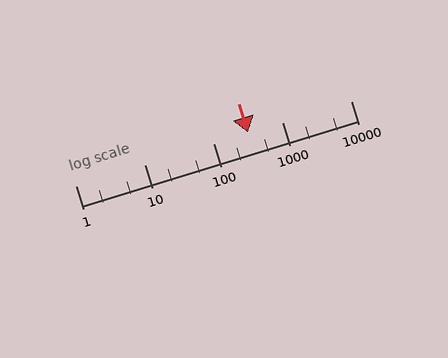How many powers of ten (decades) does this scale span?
The scale spans 4 decades, from 1 to 10000.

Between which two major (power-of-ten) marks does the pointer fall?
The pointer is between 100 and 1000.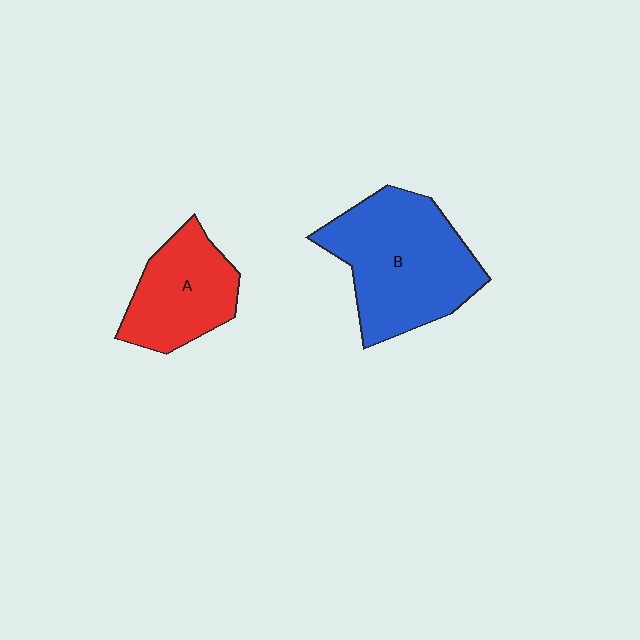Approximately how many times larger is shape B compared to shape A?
Approximately 1.6 times.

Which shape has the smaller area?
Shape A (red).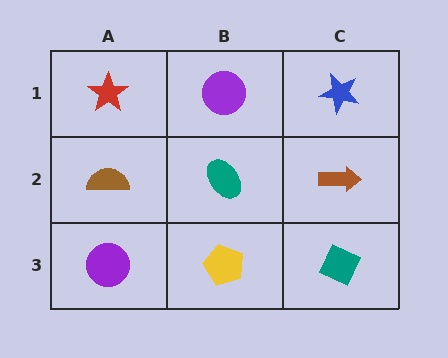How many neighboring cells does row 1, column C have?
2.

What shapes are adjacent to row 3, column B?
A teal ellipse (row 2, column B), a purple circle (row 3, column A), a teal diamond (row 3, column C).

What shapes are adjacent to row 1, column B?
A teal ellipse (row 2, column B), a red star (row 1, column A), a blue star (row 1, column C).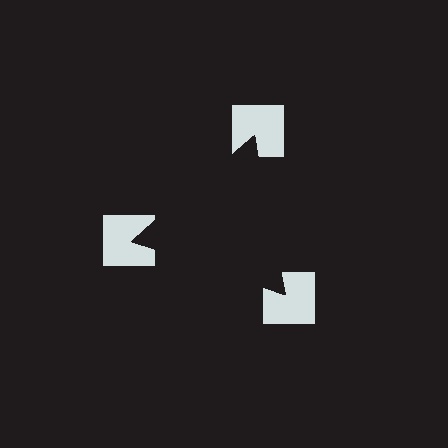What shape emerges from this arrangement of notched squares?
An illusory triangle — its edges are inferred from the aligned wedge cuts in the notched squares, not physically drawn.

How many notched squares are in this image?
There are 3 — one at each vertex of the illusory triangle.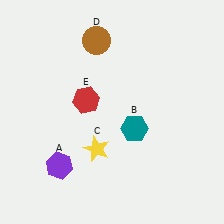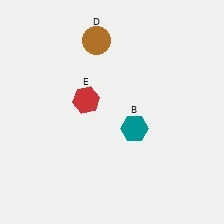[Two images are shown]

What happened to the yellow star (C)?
The yellow star (C) was removed in Image 2. It was in the bottom-left area of Image 1.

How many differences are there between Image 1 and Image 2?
There are 2 differences between the two images.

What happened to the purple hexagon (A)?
The purple hexagon (A) was removed in Image 2. It was in the bottom-left area of Image 1.